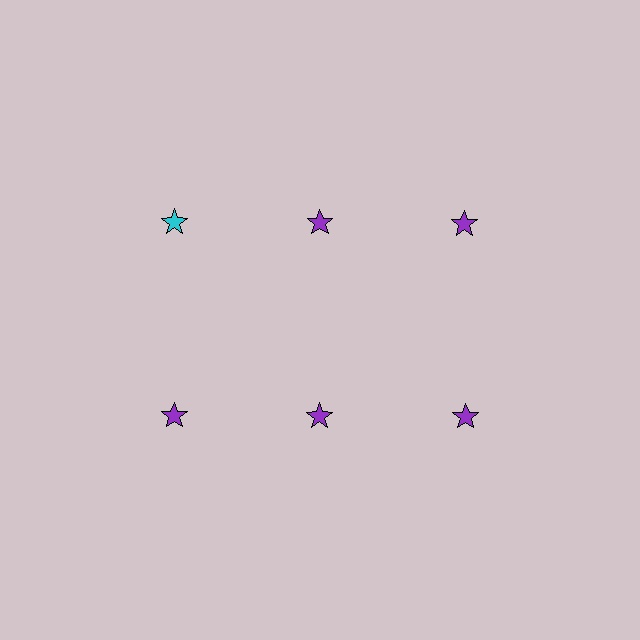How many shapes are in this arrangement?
There are 6 shapes arranged in a grid pattern.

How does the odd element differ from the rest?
It has a different color: cyan instead of purple.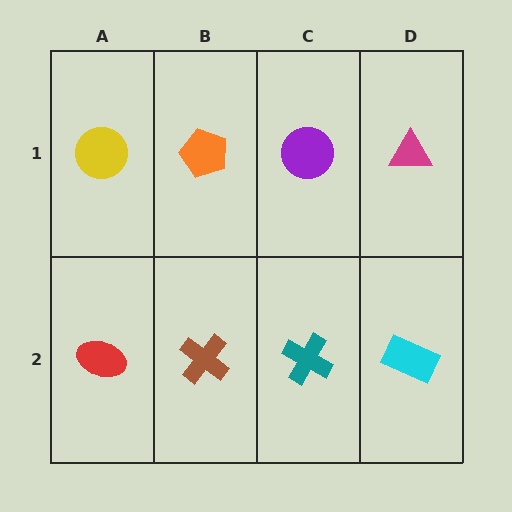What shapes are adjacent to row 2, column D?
A magenta triangle (row 1, column D), a teal cross (row 2, column C).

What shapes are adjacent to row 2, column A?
A yellow circle (row 1, column A), a brown cross (row 2, column B).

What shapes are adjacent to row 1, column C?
A teal cross (row 2, column C), an orange pentagon (row 1, column B), a magenta triangle (row 1, column D).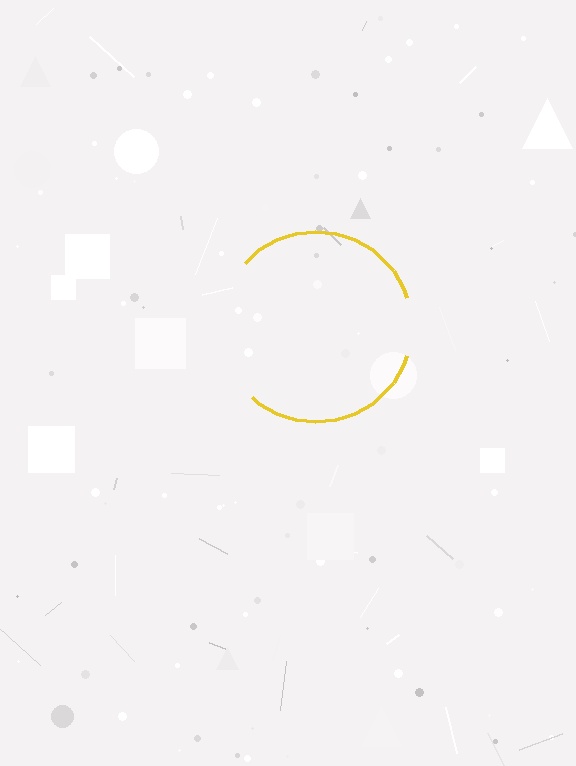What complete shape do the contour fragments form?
The contour fragments form a circle.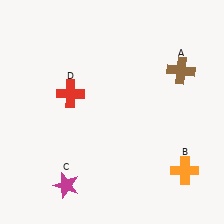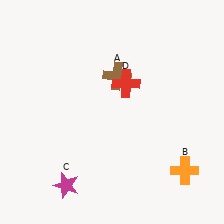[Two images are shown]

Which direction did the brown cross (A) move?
The brown cross (A) moved left.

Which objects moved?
The objects that moved are: the brown cross (A), the red cross (D).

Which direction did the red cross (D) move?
The red cross (D) moved right.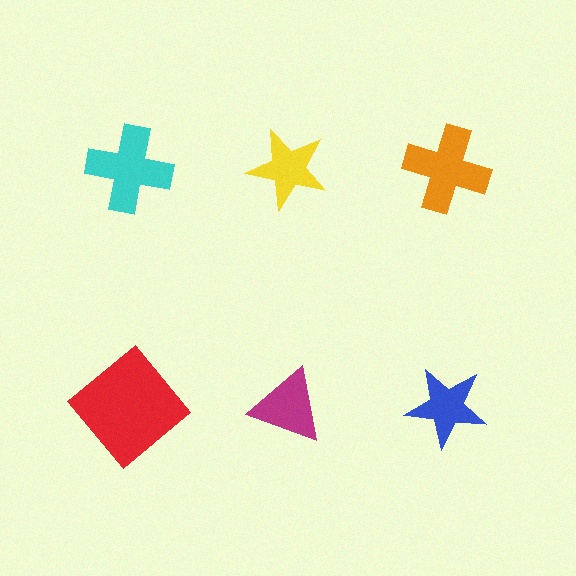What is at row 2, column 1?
A red diamond.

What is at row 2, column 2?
A magenta triangle.